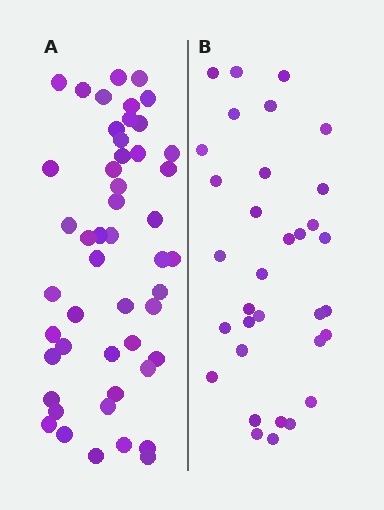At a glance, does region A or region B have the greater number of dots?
Region A (the left region) has more dots.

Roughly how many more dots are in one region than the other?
Region A has approximately 15 more dots than region B.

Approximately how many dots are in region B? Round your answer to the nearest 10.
About 30 dots. (The exact count is 33, which rounds to 30.)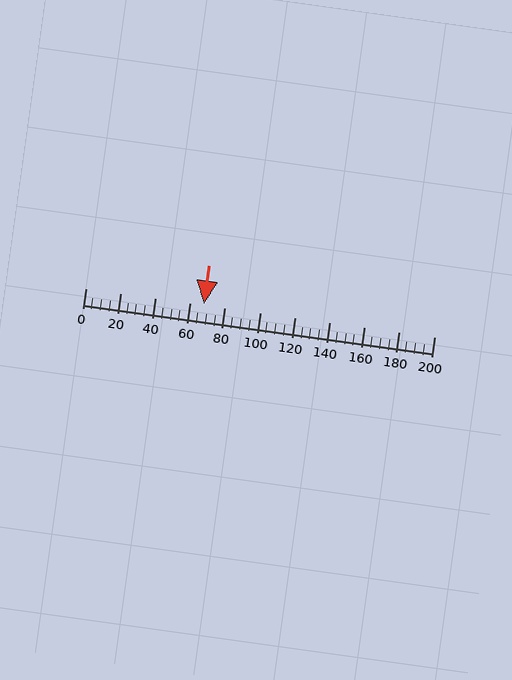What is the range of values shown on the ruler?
The ruler shows values from 0 to 200.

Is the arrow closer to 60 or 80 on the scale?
The arrow is closer to 60.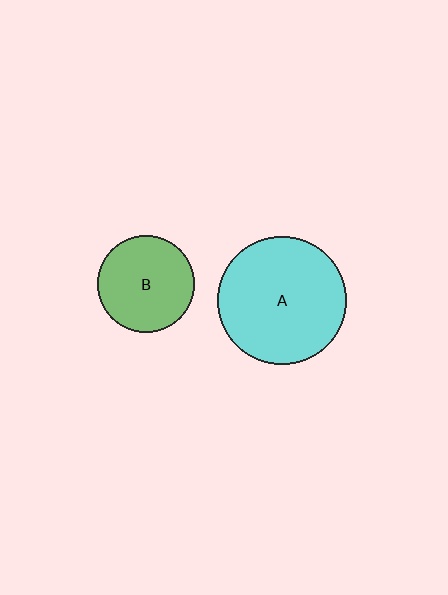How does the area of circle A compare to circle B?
Approximately 1.7 times.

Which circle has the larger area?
Circle A (cyan).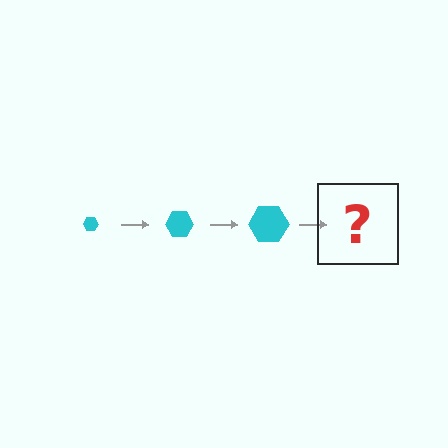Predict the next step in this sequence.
The next step is a cyan hexagon, larger than the previous one.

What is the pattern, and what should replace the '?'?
The pattern is that the hexagon gets progressively larger each step. The '?' should be a cyan hexagon, larger than the previous one.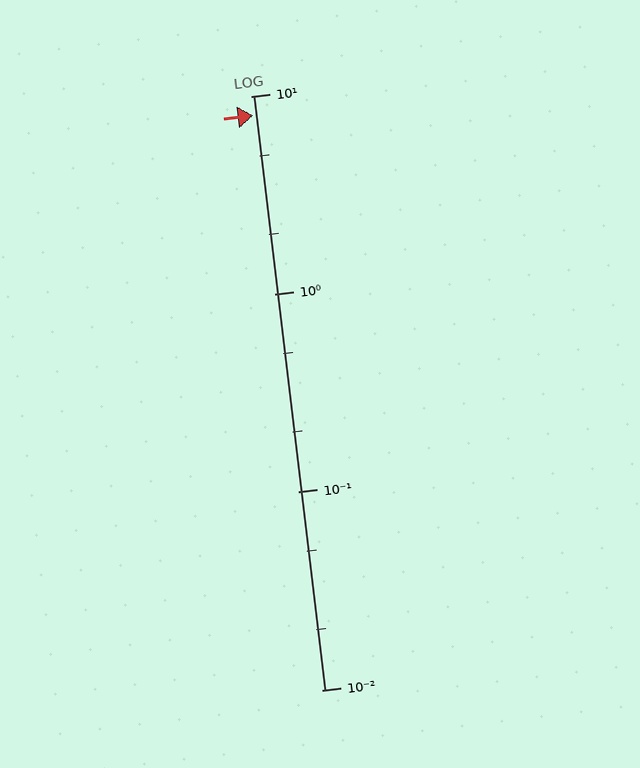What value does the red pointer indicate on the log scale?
The pointer indicates approximately 8.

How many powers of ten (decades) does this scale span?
The scale spans 3 decades, from 0.01 to 10.